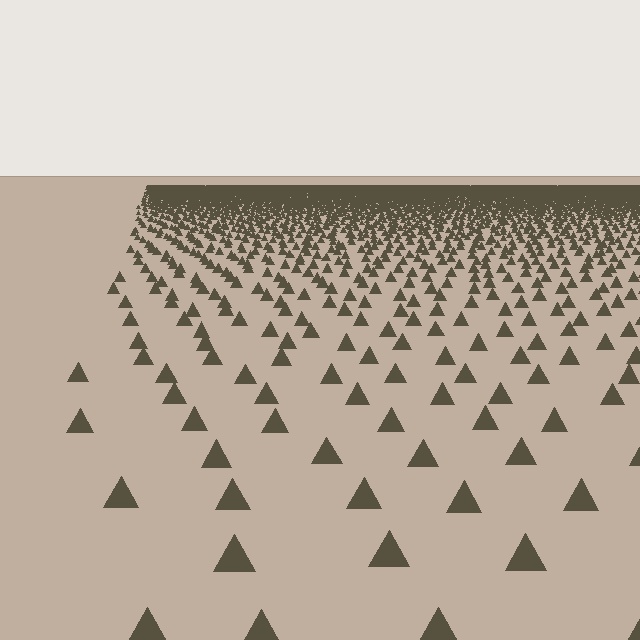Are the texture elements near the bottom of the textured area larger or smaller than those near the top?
Larger. Near the bottom, elements are closer to the viewer and appear at a bigger on-screen size.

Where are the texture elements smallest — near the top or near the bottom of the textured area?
Near the top.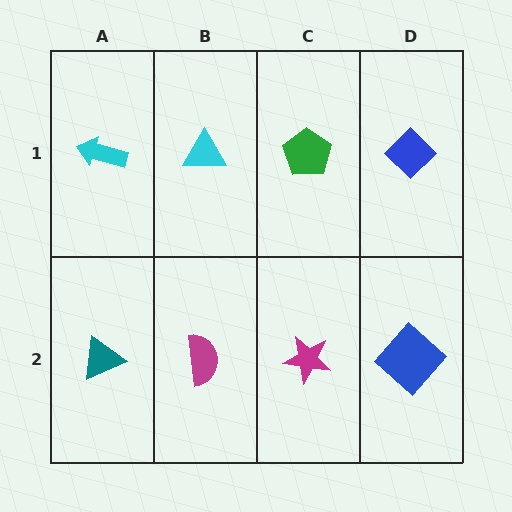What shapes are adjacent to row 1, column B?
A magenta semicircle (row 2, column B), a cyan arrow (row 1, column A), a green pentagon (row 1, column C).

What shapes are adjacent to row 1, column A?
A teal triangle (row 2, column A), a cyan triangle (row 1, column B).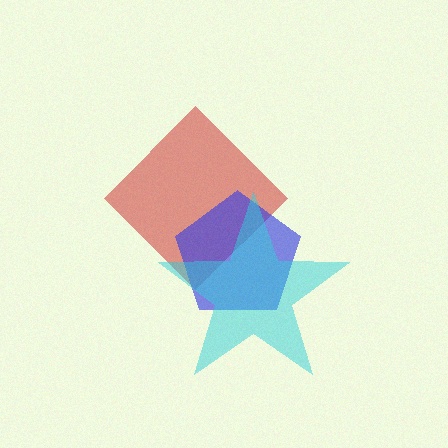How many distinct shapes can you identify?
There are 3 distinct shapes: a red diamond, a blue pentagon, a cyan star.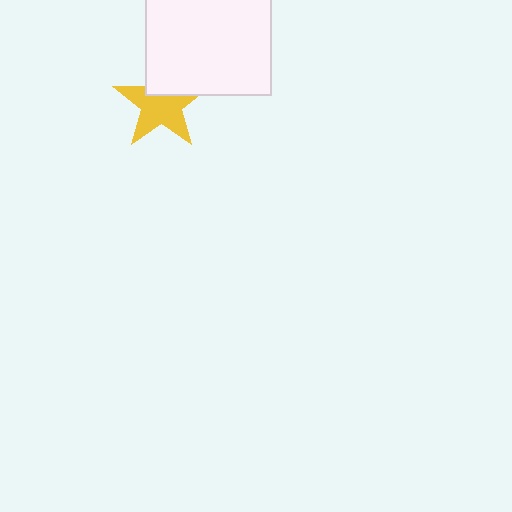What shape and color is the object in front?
The object in front is a white square.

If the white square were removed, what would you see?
You would see the complete yellow star.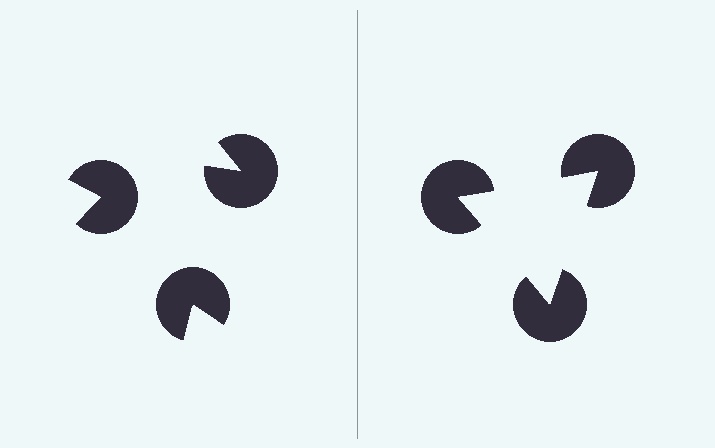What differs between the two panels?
The pac-man discs are positioned identically on both sides; only the wedge orientations differ. On the right they align to a triangle; on the left they are misaligned.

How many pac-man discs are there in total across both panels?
6 — 3 on each side.